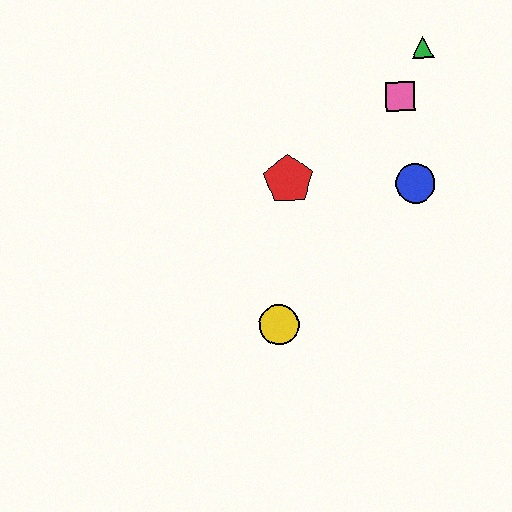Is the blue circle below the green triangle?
Yes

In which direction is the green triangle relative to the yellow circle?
The green triangle is above the yellow circle.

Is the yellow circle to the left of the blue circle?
Yes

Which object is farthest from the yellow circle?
The green triangle is farthest from the yellow circle.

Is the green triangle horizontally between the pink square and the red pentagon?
No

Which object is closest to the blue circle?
The pink square is closest to the blue circle.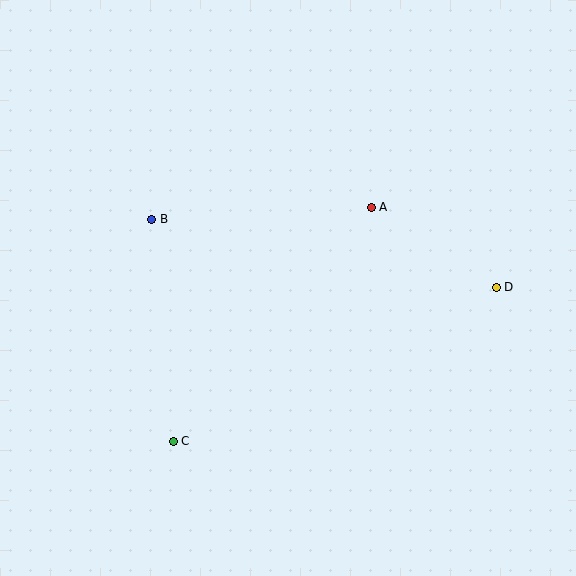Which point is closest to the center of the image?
Point A at (371, 207) is closest to the center.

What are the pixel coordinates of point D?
Point D is at (496, 287).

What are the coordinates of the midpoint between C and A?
The midpoint between C and A is at (272, 324).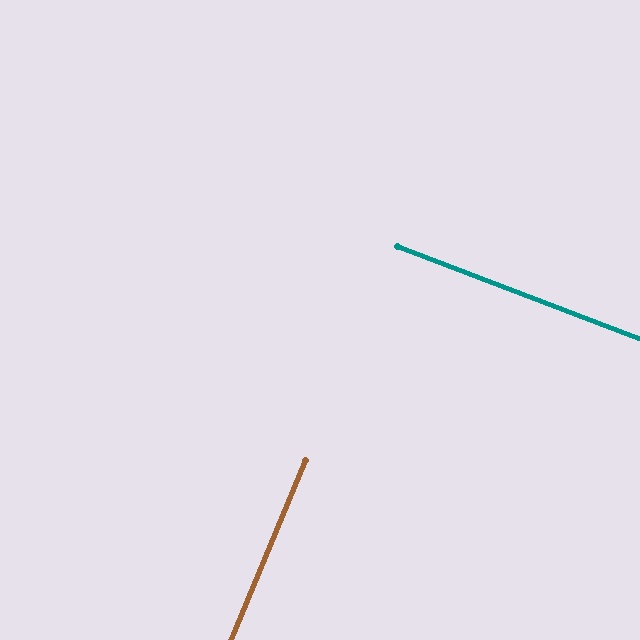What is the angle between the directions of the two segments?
Approximately 88 degrees.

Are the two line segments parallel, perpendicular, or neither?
Perpendicular — they meet at approximately 88°.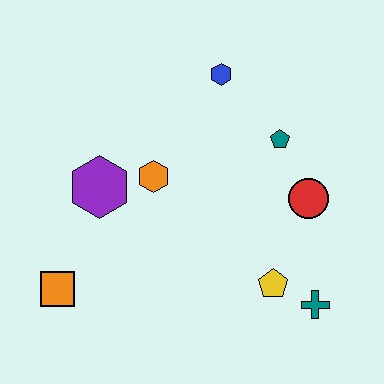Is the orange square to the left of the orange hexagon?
Yes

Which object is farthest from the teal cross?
The orange square is farthest from the teal cross.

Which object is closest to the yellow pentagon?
The teal cross is closest to the yellow pentagon.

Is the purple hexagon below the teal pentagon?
Yes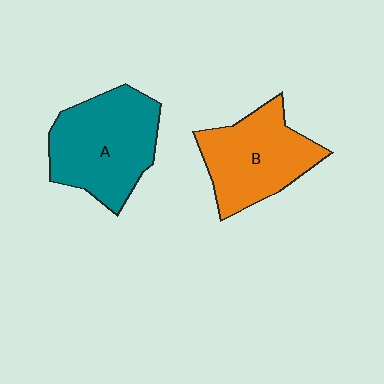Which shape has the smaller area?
Shape B (orange).